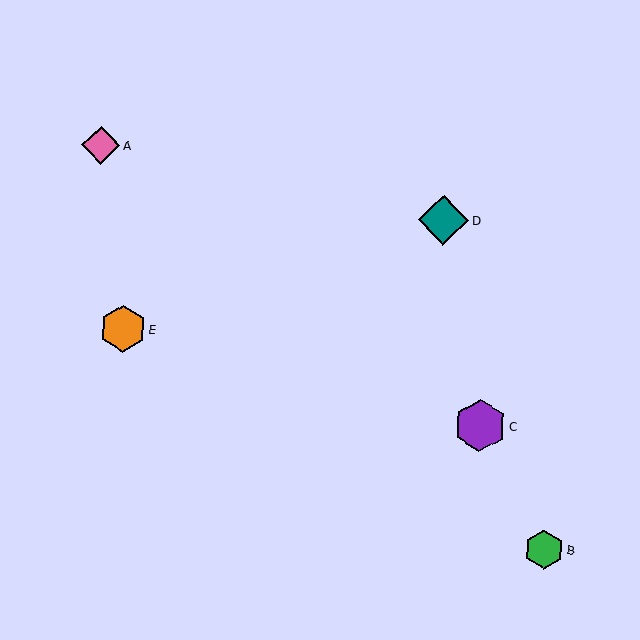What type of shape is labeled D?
Shape D is a teal diamond.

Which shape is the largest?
The purple hexagon (labeled C) is the largest.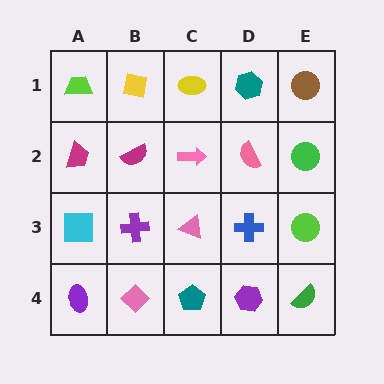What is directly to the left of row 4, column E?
A purple hexagon.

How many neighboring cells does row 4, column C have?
3.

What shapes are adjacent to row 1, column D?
A pink semicircle (row 2, column D), a yellow ellipse (row 1, column C), a brown circle (row 1, column E).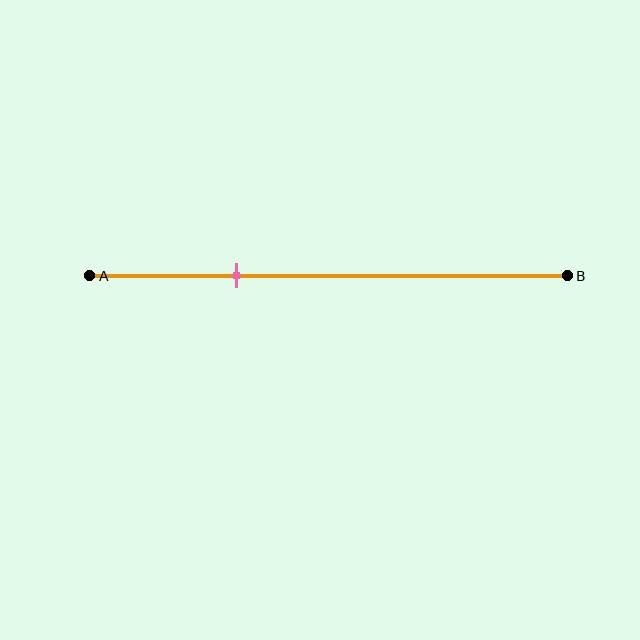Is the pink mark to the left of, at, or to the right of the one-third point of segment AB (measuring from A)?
The pink mark is approximately at the one-third point of segment AB.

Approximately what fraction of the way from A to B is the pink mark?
The pink mark is approximately 30% of the way from A to B.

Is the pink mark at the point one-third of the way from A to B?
Yes, the mark is approximately at the one-third point.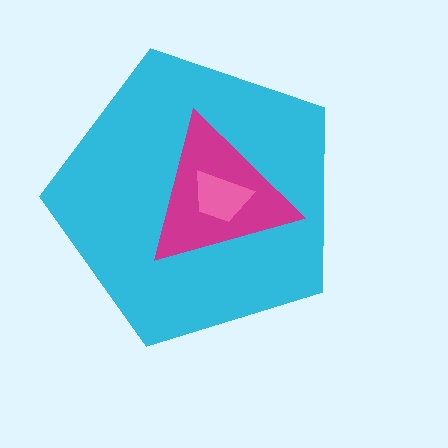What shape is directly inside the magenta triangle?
The pink trapezoid.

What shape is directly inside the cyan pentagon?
The magenta triangle.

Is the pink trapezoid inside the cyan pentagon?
Yes.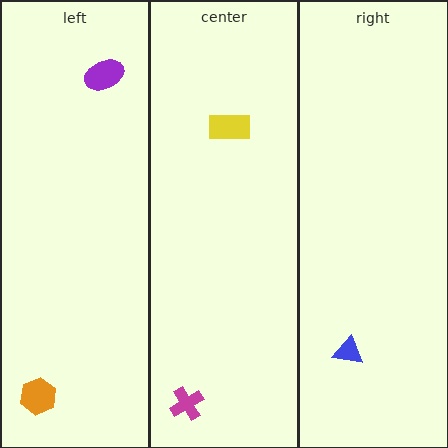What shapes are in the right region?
The blue triangle.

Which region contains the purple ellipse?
The left region.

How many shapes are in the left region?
2.